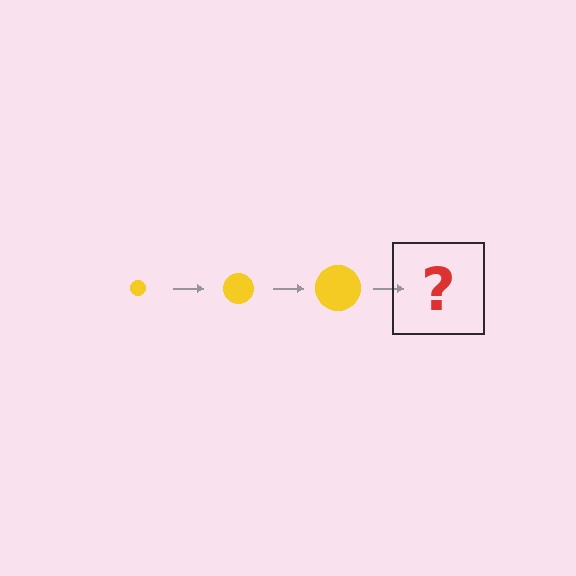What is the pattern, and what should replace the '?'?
The pattern is that the circle gets progressively larger each step. The '?' should be a yellow circle, larger than the previous one.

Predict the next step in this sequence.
The next step is a yellow circle, larger than the previous one.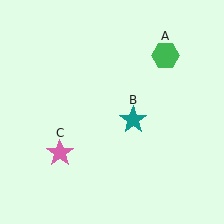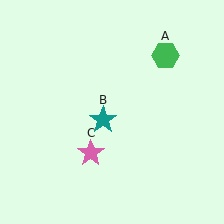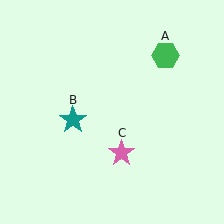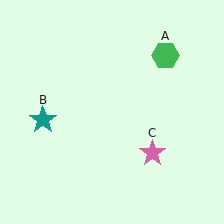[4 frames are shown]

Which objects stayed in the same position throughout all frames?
Green hexagon (object A) remained stationary.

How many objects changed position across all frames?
2 objects changed position: teal star (object B), pink star (object C).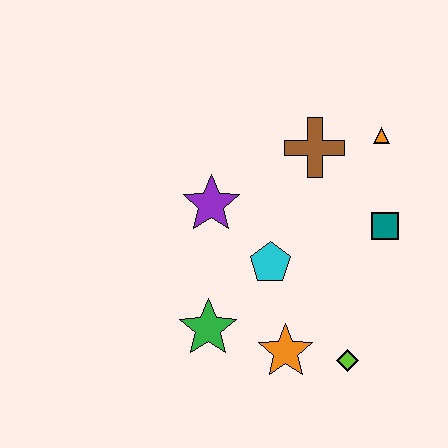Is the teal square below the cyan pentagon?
No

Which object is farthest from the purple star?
The lime diamond is farthest from the purple star.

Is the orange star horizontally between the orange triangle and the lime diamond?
No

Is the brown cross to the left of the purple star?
No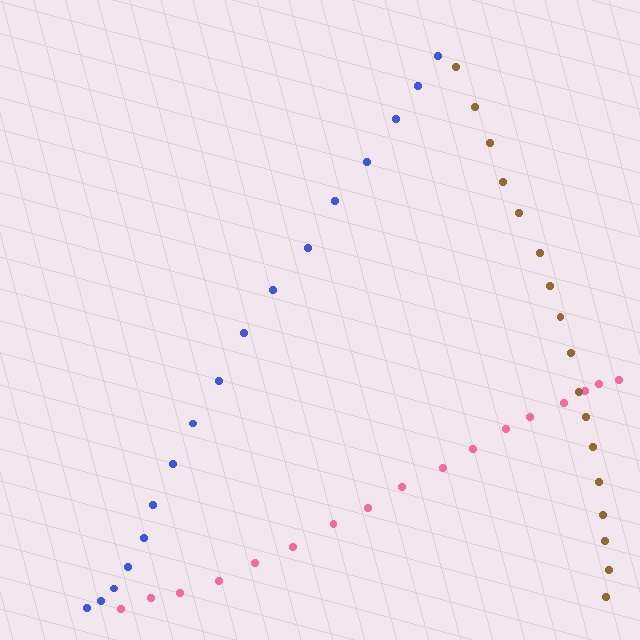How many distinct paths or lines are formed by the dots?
There are 3 distinct paths.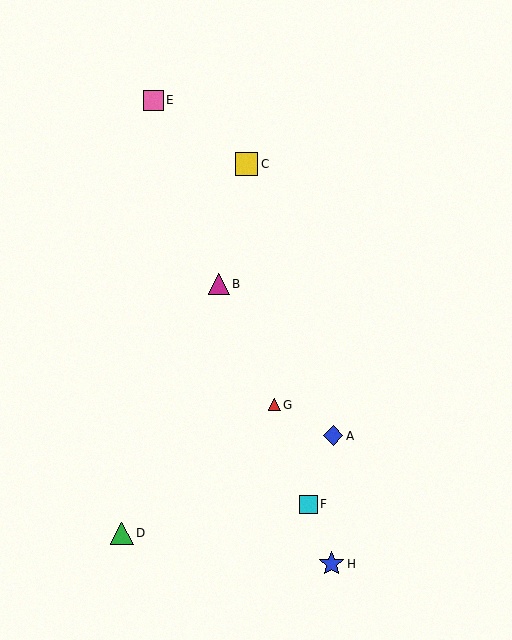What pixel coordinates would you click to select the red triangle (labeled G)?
Click at (274, 405) to select the red triangle G.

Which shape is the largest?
The blue star (labeled H) is the largest.